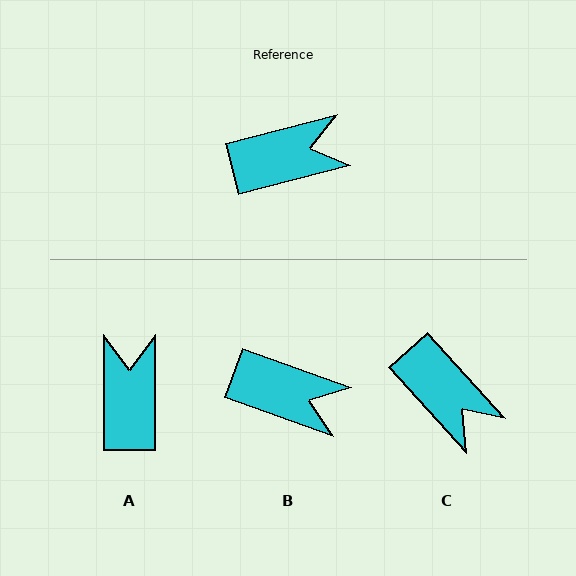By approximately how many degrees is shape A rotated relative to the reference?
Approximately 76 degrees counter-clockwise.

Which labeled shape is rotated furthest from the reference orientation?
A, about 76 degrees away.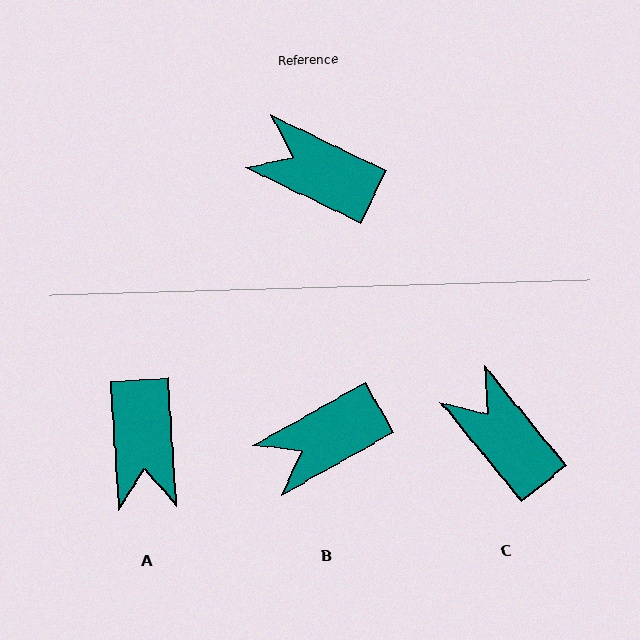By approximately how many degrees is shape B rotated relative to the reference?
Approximately 55 degrees counter-clockwise.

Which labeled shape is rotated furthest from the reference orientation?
A, about 119 degrees away.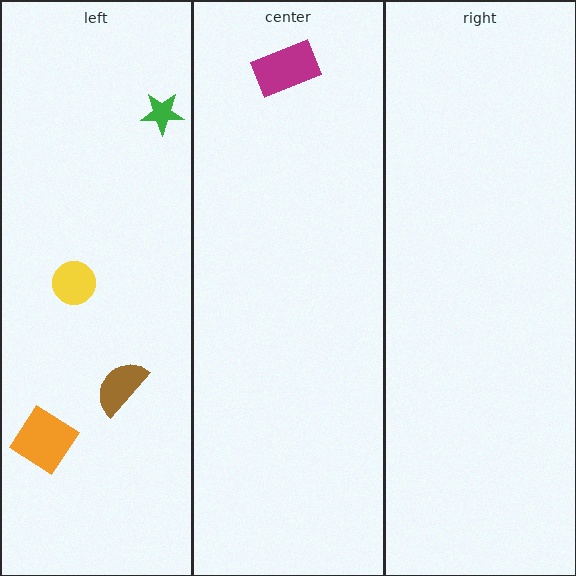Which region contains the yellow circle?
The left region.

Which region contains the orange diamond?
The left region.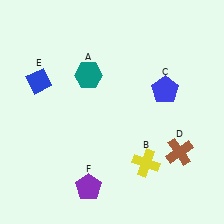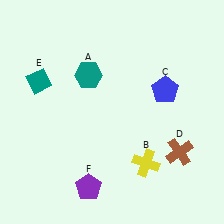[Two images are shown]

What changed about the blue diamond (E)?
In Image 1, E is blue. In Image 2, it changed to teal.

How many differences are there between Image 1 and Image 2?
There is 1 difference between the two images.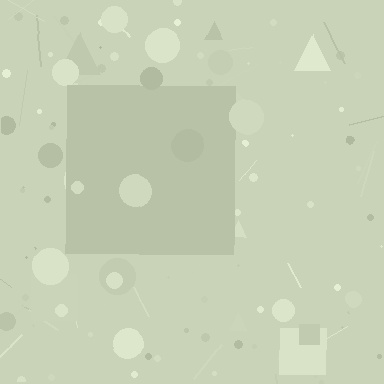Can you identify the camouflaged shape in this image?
The camouflaged shape is a square.